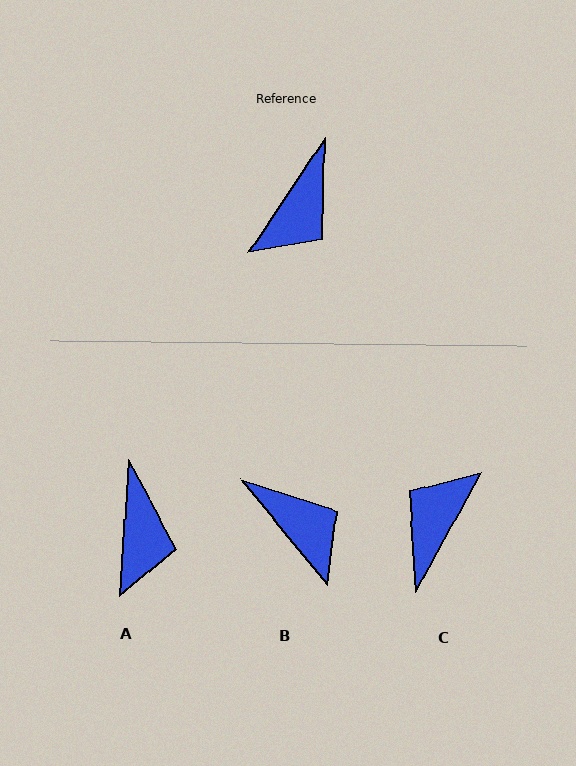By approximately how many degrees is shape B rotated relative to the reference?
Approximately 73 degrees counter-clockwise.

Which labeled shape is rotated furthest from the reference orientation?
C, about 175 degrees away.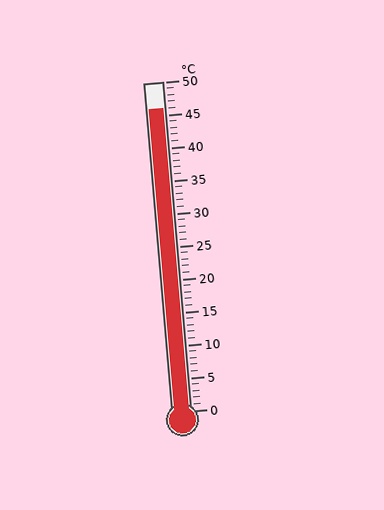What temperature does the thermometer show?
The thermometer shows approximately 46°C.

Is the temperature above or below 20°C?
The temperature is above 20°C.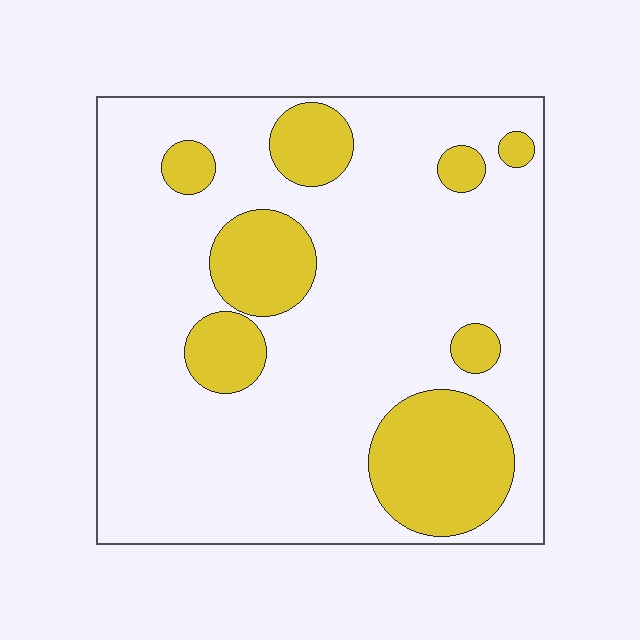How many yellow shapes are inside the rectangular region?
8.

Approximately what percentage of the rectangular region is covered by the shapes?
Approximately 20%.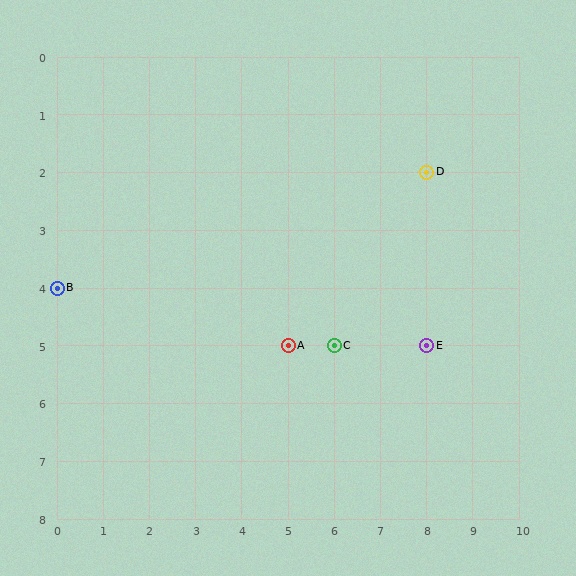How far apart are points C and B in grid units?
Points C and B are 6 columns and 1 row apart (about 6.1 grid units diagonally).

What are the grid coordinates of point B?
Point B is at grid coordinates (0, 4).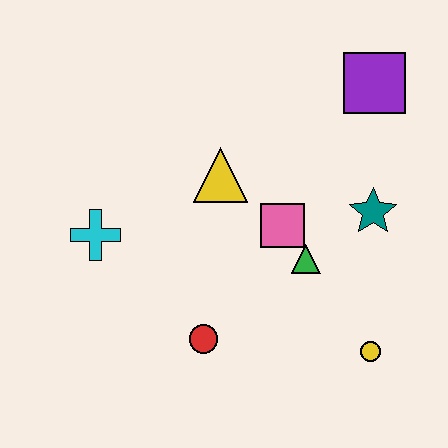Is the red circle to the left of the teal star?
Yes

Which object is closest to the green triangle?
The pink square is closest to the green triangle.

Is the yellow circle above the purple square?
No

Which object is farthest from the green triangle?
The cyan cross is farthest from the green triangle.